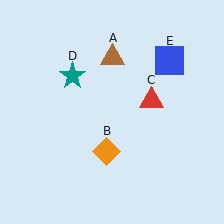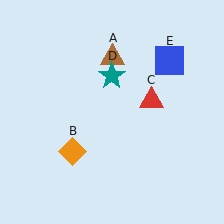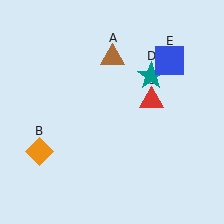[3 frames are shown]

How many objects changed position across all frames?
2 objects changed position: orange diamond (object B), teal star (object D).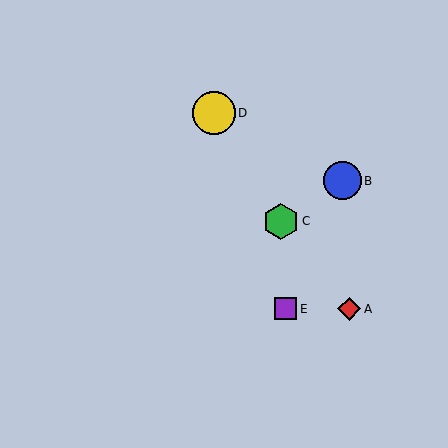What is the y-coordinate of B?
Object B is at y≈181.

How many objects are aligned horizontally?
2 objects (A, E) are aligned horizontally.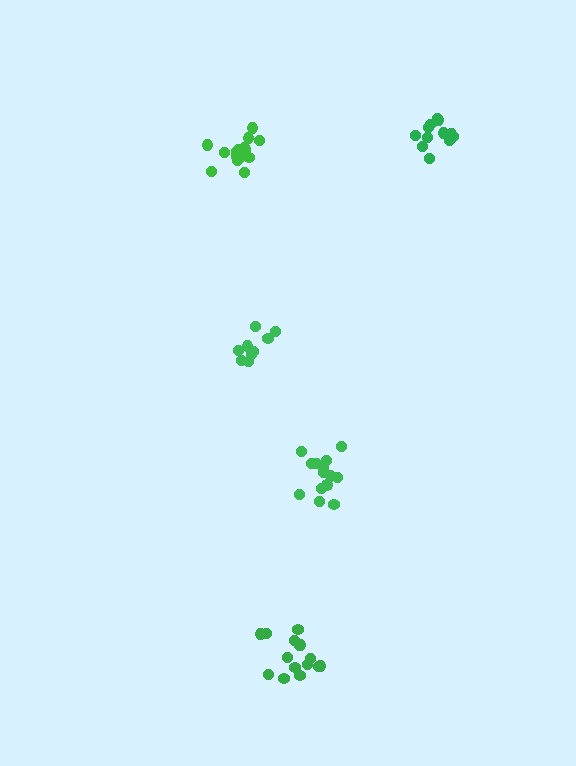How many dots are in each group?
Group 1: 12 dots, Group 2: 15 dots, Group 3: 14 dots, Group 4: 9 dots, Group 5: 15 dots (65 total).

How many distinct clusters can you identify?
There are 5 distinct clusters.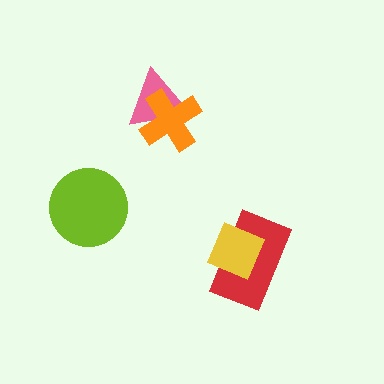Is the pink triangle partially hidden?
Yes, it is partially covered by another shape.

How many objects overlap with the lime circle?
0 objects overlap with the lime circle.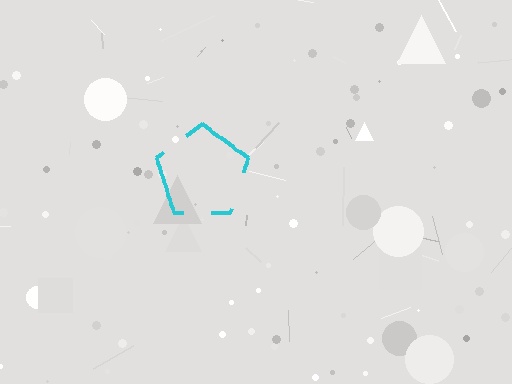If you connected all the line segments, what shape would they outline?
They would outline a pentagon.